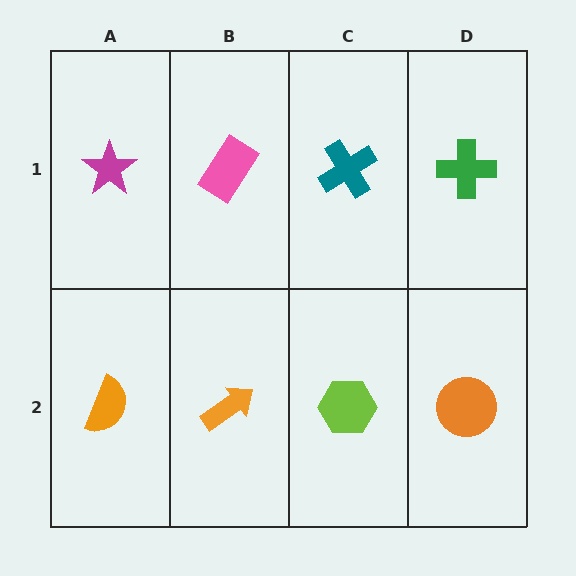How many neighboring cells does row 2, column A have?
2.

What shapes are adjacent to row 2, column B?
A pink rectangle (row 1, column B), an orange semicircle (row 2, column A), a lime hexagon (row 2, column C).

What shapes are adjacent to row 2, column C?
A teal cross (row 1, column C), an orange arrow (row 2, column B), an orange circle (row 2, column D).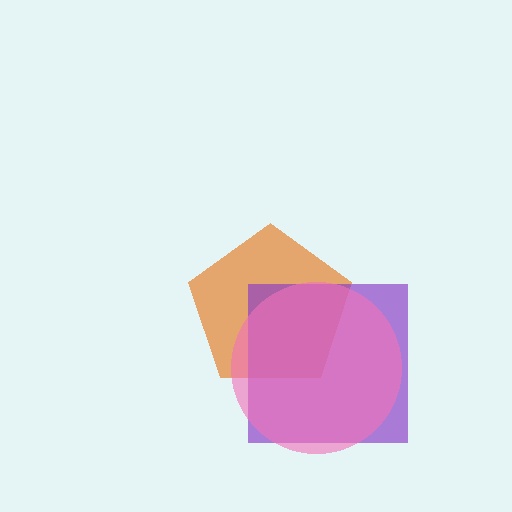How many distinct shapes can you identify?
There are 3 distinct shapes: an orange pentagon, a purple square, a pink circle.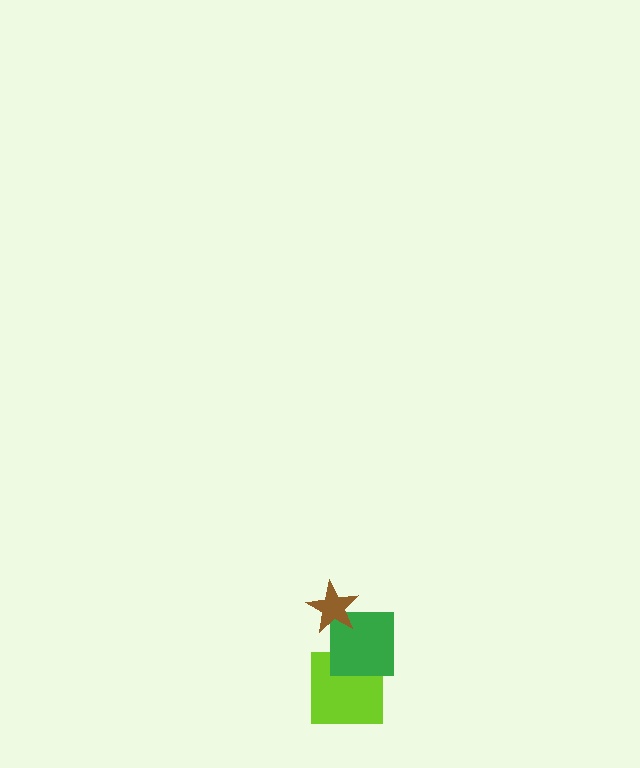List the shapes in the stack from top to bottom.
From top to bottom: the brown star, the green square, the lime square.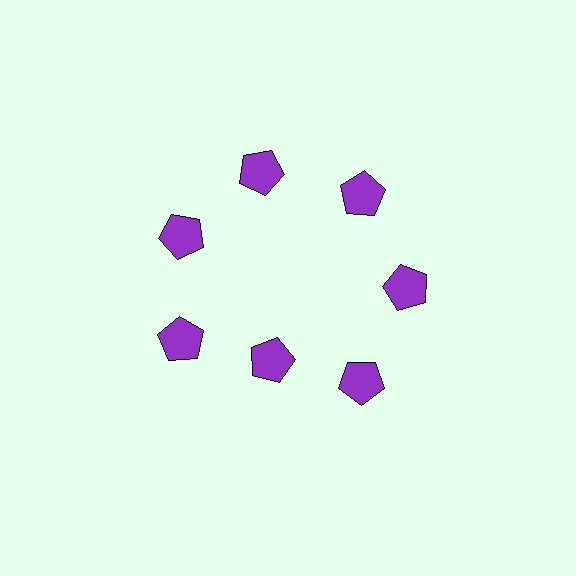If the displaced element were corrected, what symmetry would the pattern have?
It would have 7-fold rotational symmetry — the pattern would map onto itself every 51 degrees.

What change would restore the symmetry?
The symmetry would be restored by moving it outward, back onto the ring so that all 7 pentagons sit at equal angles and equal distance from the center.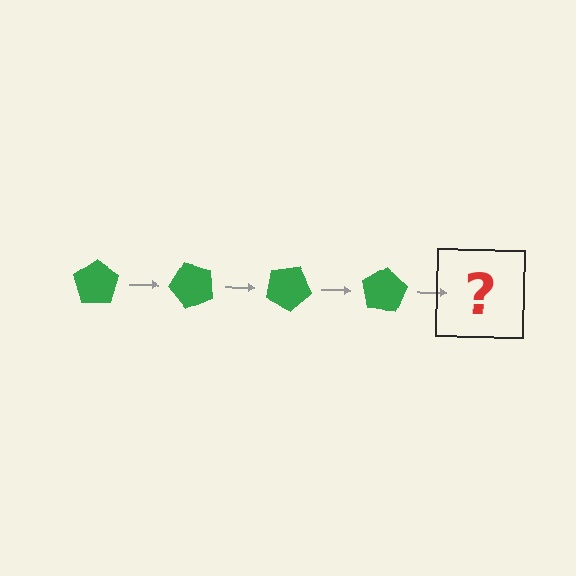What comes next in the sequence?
The next element should be a green pentagon rotated 200 degrees.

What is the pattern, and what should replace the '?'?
The pattern is that the pentagon rotates 50 degrees each step. The '?' should be a green pentagon rotated 200 degrees.